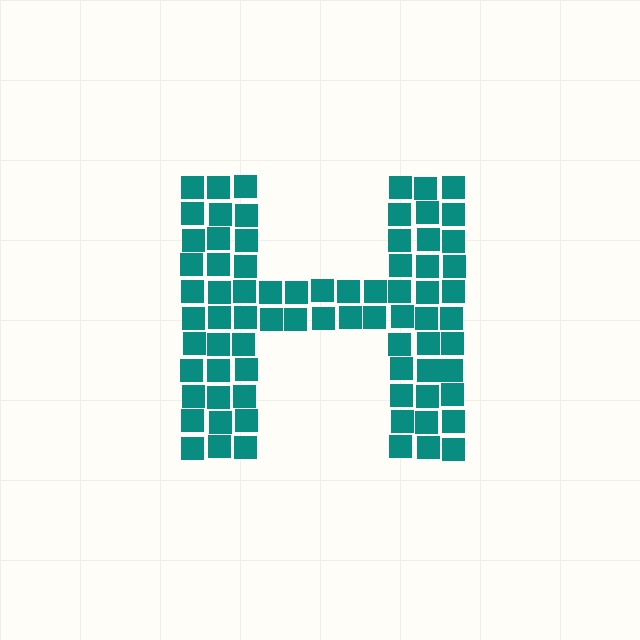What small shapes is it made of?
It is made of small squares.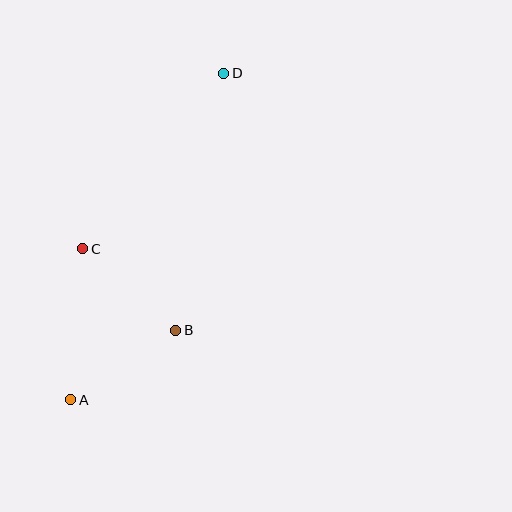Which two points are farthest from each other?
Points A and D are farthest from each other.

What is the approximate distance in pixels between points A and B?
The distance between A and B is approximately 126 pixels.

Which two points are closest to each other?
Points B and C are closest to each other.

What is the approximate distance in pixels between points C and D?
The distance between C and D is approximately 225 pixels.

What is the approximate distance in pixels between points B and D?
The distance between B and D is approximately 262 pixels.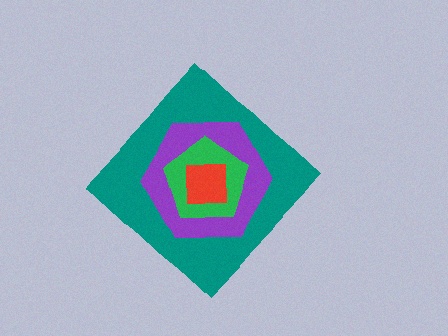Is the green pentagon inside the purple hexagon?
Yes.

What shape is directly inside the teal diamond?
The purple hexagon.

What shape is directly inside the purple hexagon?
The green pentagon.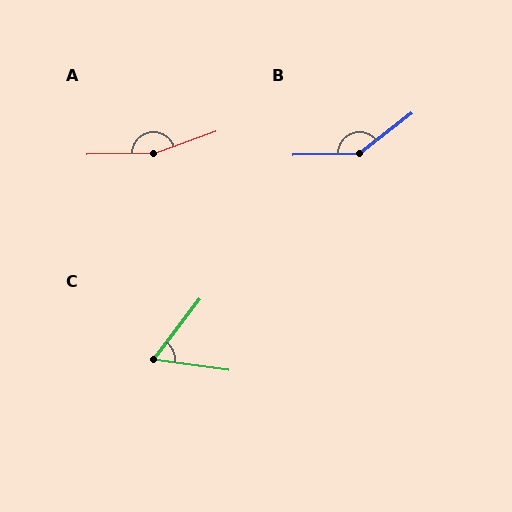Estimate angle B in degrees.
Approximately 144 degrees.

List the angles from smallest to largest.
C (61°), B (144°), A (162°).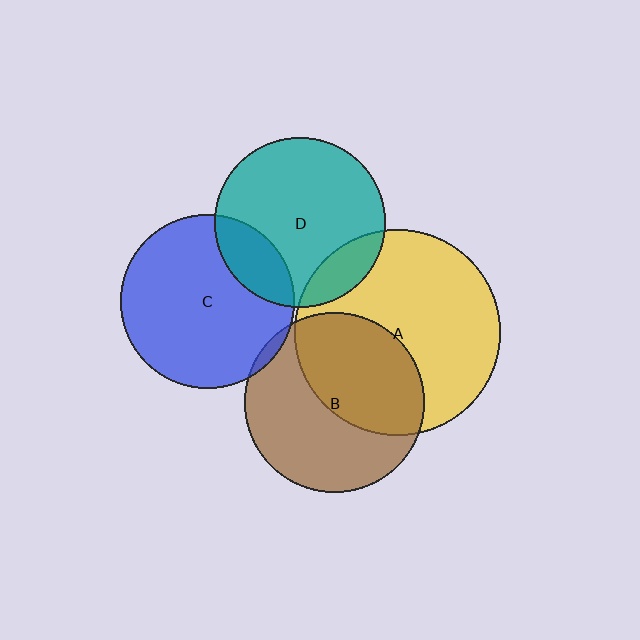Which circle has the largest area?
Circle A (yellow).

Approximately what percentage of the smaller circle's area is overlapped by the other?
Approximately 15%.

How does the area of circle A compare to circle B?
Approximately 1.3 times.